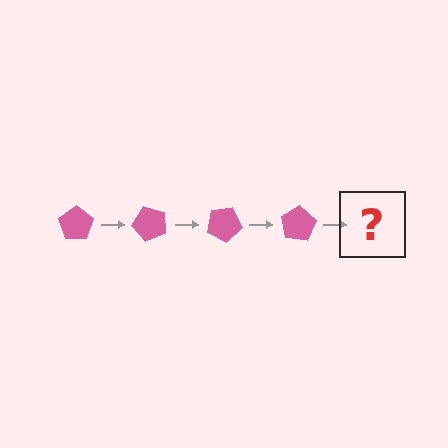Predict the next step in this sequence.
The next step is a pink pentagon rotated 200 degrees.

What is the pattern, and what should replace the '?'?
The pattern is that the pentagon rotates 50 degrees each step. The '?' should be a pink pentagon rotated 200 degrees.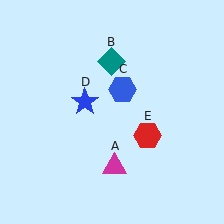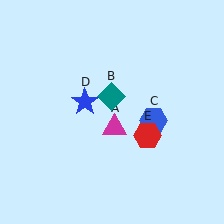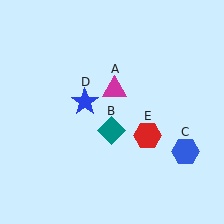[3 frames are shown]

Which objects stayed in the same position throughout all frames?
Blue star (object D) and red hexagon (object E) remained stationary.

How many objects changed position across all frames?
3 objects changed position: magenta triangle (object A), teal diamond (object B), blue hexagon (object C).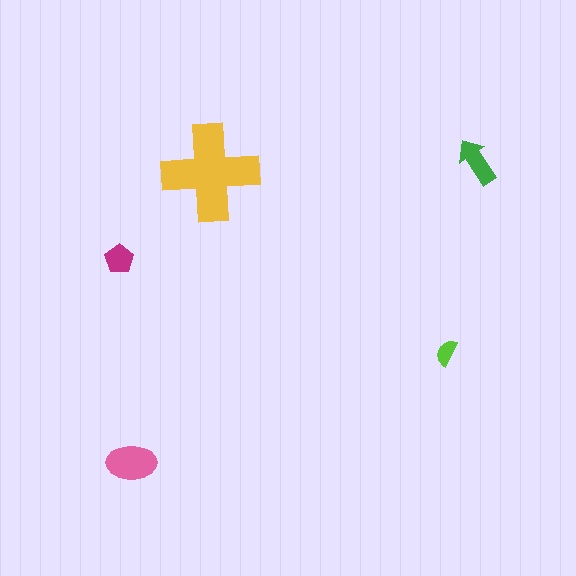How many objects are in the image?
There are 5 objects in the image.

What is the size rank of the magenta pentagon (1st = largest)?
4th.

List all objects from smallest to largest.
The lime semicircle, the magenta pentagon, the green arrow, the pink ellipse, the yellow cross.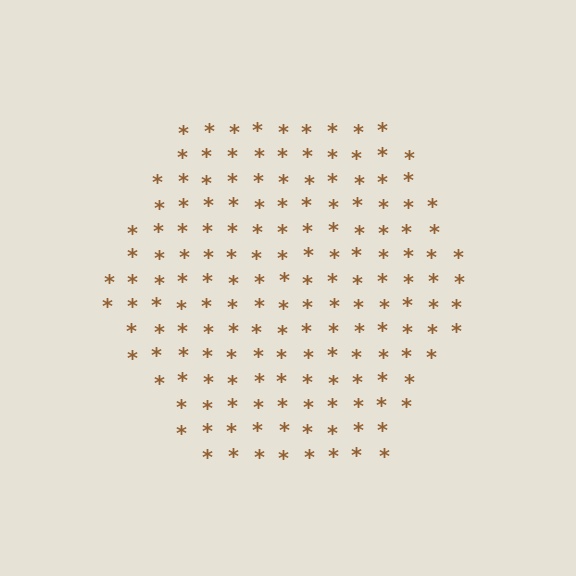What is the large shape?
The large shape is a hexagon.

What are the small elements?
The small elements are asterisks.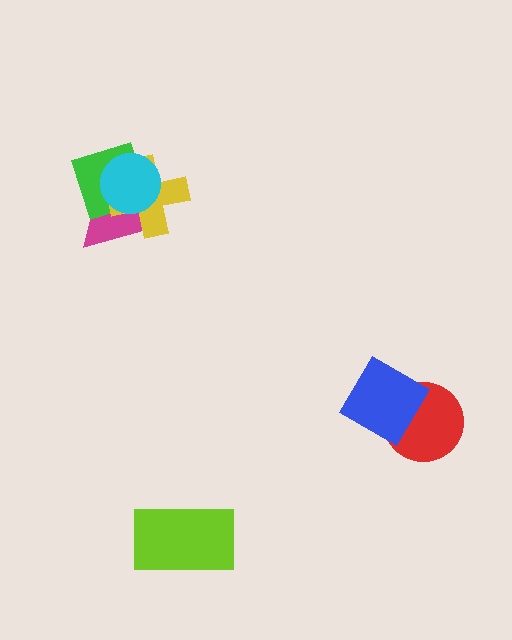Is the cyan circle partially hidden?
No, no other shape covers it.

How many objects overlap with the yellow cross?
3 objects overlap with the yellow cross.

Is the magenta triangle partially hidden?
Yes, it is partially covered by another shape.